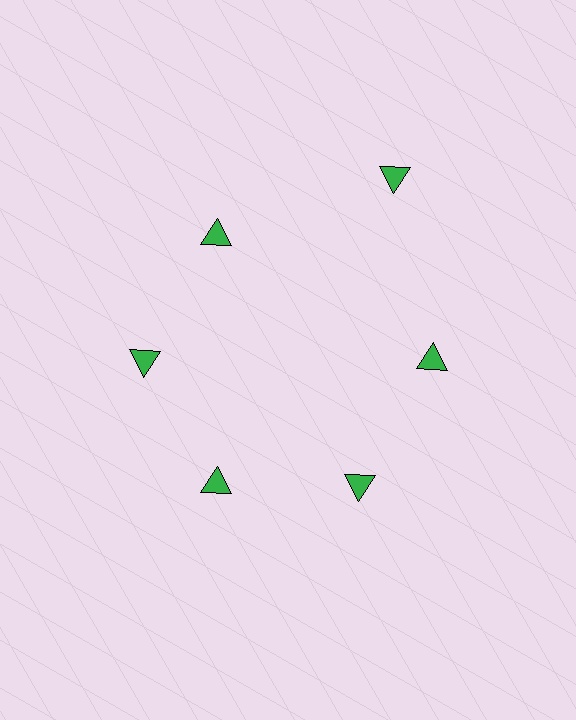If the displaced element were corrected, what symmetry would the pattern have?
It would have 6-fold rotational symmetry — the pattern would map onto itself every 60 degrees.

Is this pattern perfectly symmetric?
No. The 6 green triangles are arranged in a ring, but one element near the 1 o'clock position is pushed outward from the center, breaking the 6-fold rotational symmetry.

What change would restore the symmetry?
The symmetry would be restored by moving it inward, back onto the ring so that all 6 triangles sit at equal angles and equal distance from the center.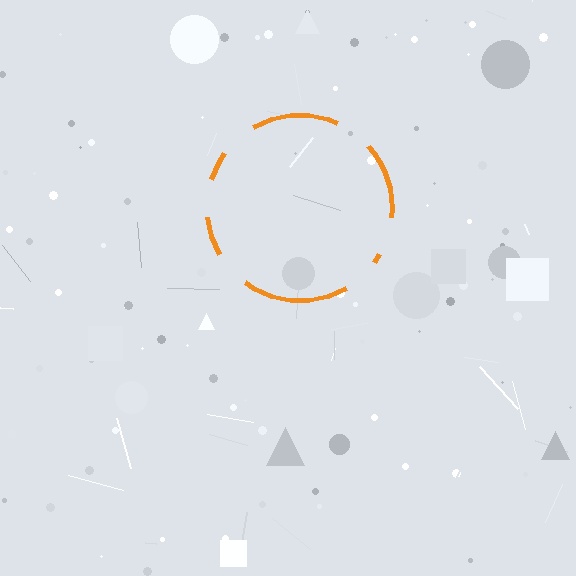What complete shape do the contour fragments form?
The contour fragments form a circle.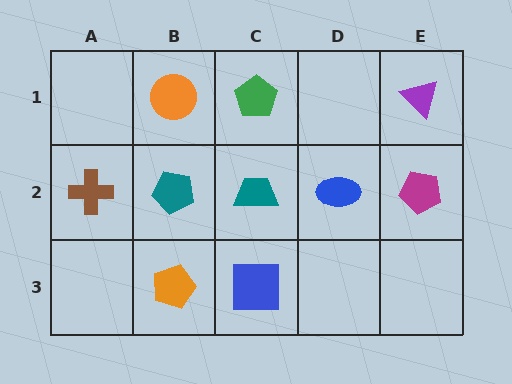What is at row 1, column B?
An orange circle.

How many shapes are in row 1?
3 shapes.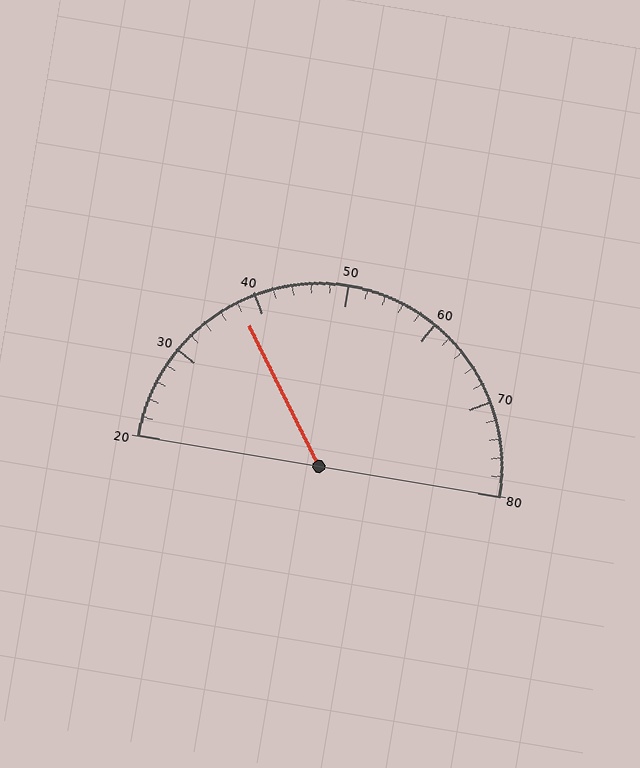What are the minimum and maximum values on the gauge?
The gauge ranges from 20 to 80.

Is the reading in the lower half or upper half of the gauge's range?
The reading is in the lower half of the range (20 to 80).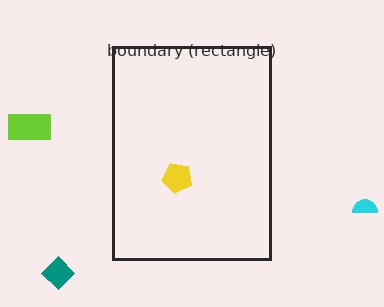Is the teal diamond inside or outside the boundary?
Outside.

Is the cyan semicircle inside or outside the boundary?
Outside.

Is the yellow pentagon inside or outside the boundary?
Inside.